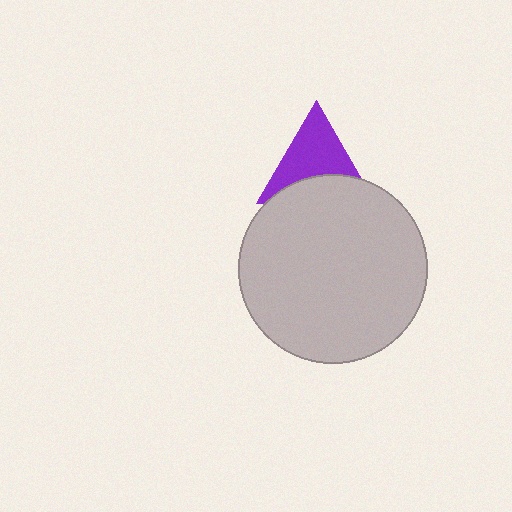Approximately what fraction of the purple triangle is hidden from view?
Roughly 38% of the purple triangle is hidden behind the light gray circle.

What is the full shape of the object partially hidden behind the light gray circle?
The partially hidden object is a purple triangle.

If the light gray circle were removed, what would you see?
You would see the complete purple triangle.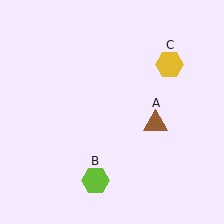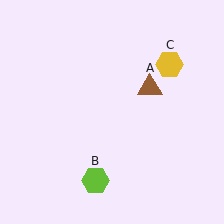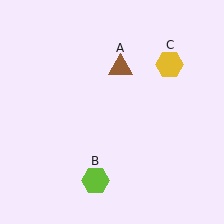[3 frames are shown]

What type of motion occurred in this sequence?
The brown triangle (object A) rotated counterclockwise around the center of the scene.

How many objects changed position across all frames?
1 object changed position: brown triangle (object A).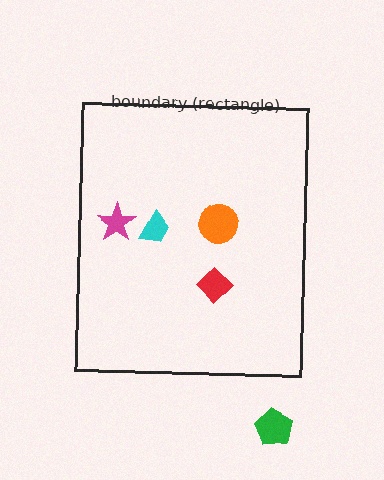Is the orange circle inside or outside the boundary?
Inside.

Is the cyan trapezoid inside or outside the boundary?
Inside.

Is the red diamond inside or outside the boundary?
Inside.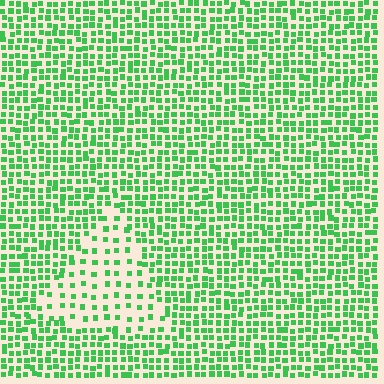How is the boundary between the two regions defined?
The boundary is defined by a change in element density (approximately 2.3x ratio). All elements are the same color, size, and shape.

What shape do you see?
I see a triangle.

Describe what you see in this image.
The image contains small green elements arranged at two different densities. A triangle-shaped region is visible where the elements are less densely packed than the surrounding area.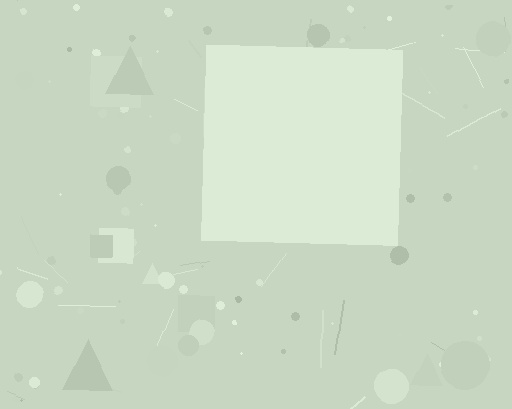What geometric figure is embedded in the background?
A square is embedded in the background.